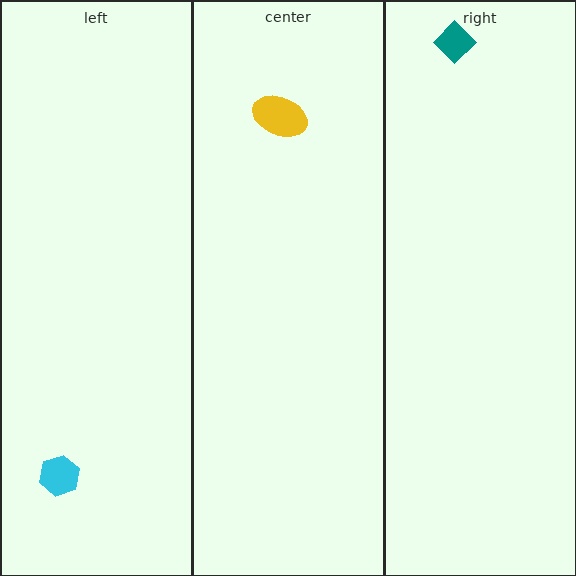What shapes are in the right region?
The teal diamond.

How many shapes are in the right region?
1.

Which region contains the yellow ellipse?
The center region.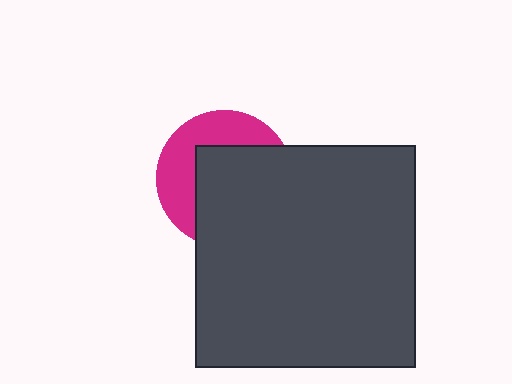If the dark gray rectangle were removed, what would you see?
You would see the complete magenta circle.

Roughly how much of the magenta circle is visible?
A small part of it is visible (roughly 41%).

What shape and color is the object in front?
The object in front is a dark gray rectangle.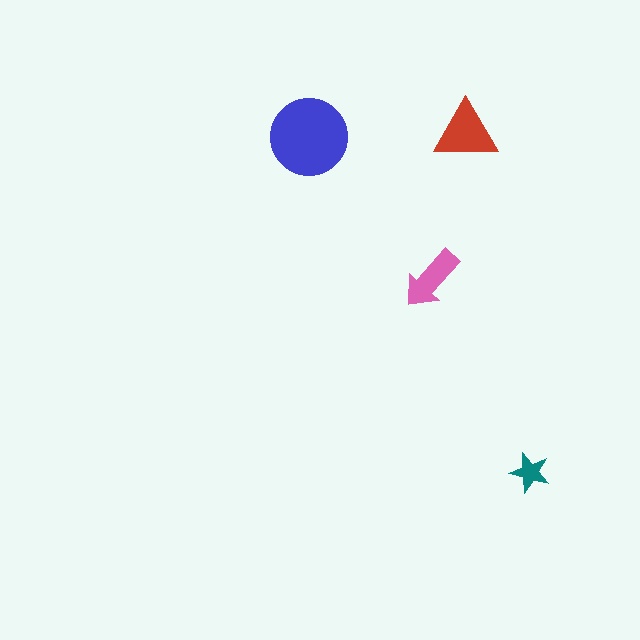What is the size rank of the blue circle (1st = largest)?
1st.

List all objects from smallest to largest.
The teal star, the pink arrow, the red triangle, the blue circle.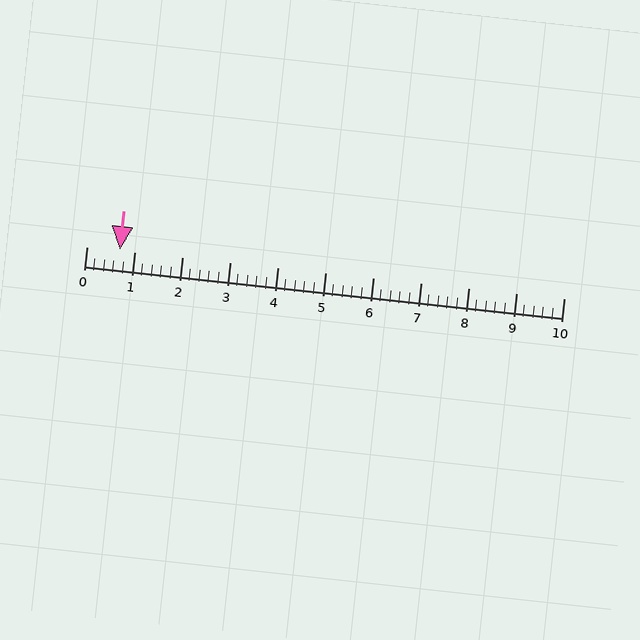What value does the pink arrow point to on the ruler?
The pink arrow points to approximately 0.7.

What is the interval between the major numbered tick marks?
The major tick marks are spaced 1 units apart.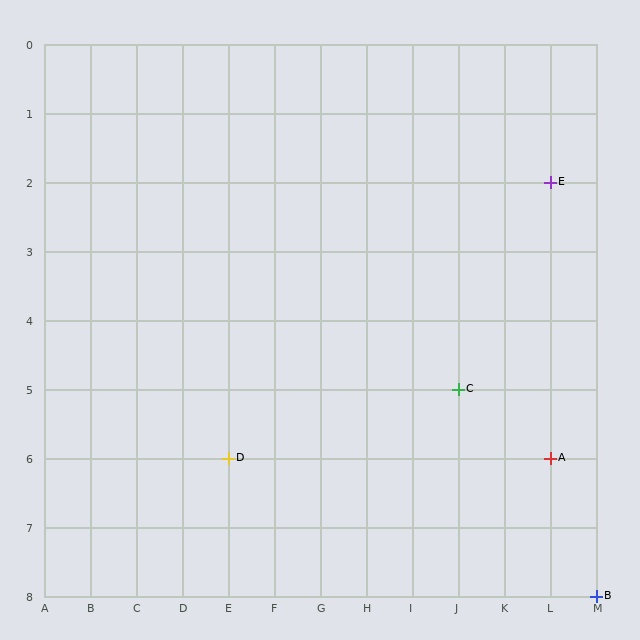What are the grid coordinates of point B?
Point B is at grid coordinates (M, 8).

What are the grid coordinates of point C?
Point C is at grid coordinates (J, 5).